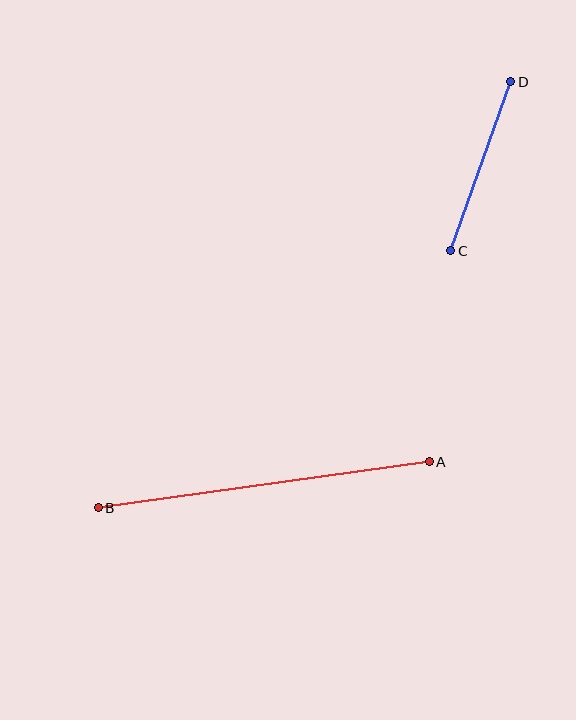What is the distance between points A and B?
The distance is approximately 334 pixels.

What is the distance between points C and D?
The distance is approximately 179 pixels.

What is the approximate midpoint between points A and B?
The midpoint is at approximately (264, 485) pixels.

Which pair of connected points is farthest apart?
Points A and B are farthest apart.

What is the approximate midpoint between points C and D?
The midpoint is at approximately (481, 166) pixels.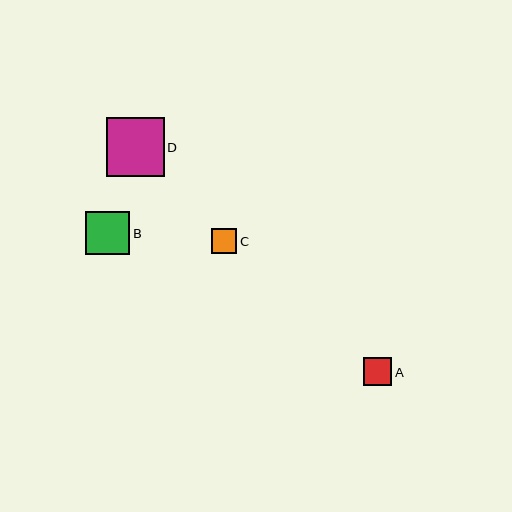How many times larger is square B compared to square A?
Square B is approximately 1.5 times the size of square A.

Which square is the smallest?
Square C is the smallest with a size of approximately 25 pixels.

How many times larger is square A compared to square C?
Square A is approximately 1.1 times the size of square C.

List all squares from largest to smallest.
From largest to smallest: D, B, A, C.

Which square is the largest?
Square D is the largest with a size of approximately 58 pixels.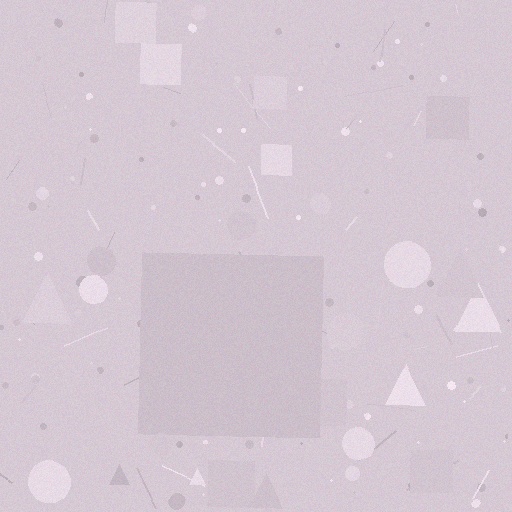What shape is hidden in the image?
A square is hidden in the image.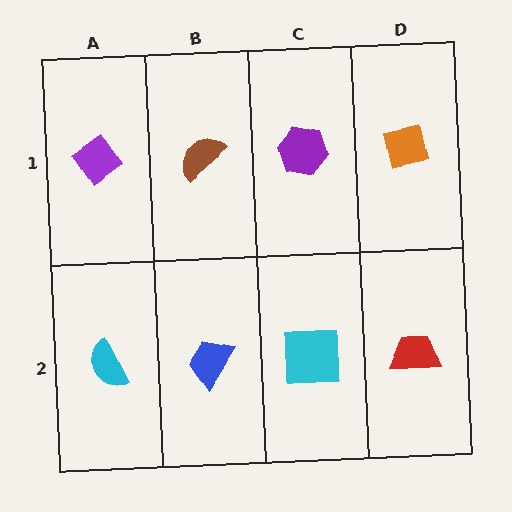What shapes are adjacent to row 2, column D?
An orange square (row 1, column D), a cyan square (row 2, column C).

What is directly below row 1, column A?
A cyan semicircle.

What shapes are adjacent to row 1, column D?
A red trapezoid (row 2, column D), a purple hexagon (row 1, column C).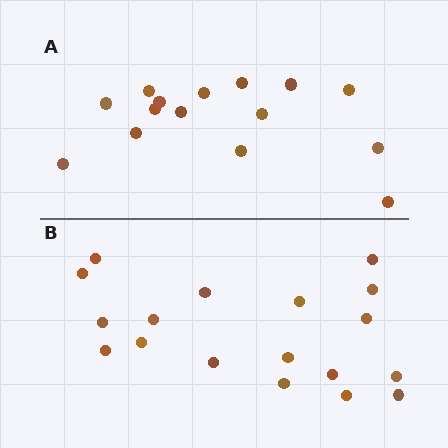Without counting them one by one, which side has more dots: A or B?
Region B (the bottom region) has more dots.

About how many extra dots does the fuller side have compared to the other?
Region B has just a few more — roughly 2 or 3 more dots than region A.